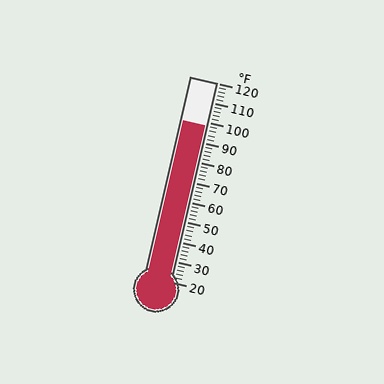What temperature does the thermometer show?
The thermometer shows approximately 98°F.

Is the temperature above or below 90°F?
The temperature is above 90°F.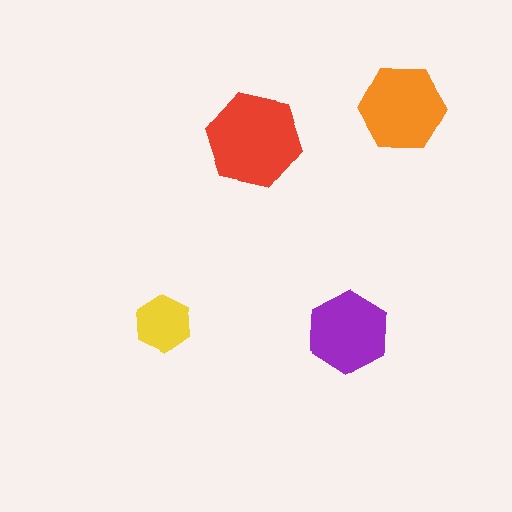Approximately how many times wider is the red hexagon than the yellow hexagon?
About 1.5 times wider.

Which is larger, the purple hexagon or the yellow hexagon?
The purple one.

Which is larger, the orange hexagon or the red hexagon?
The red one.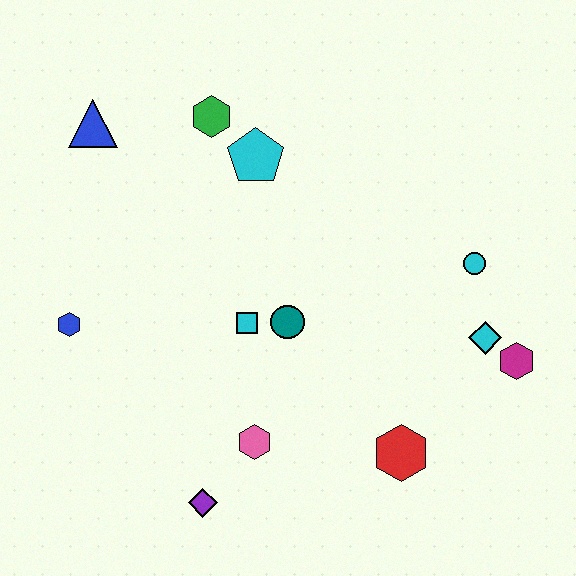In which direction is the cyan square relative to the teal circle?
The cyan square is to the left of the teal circle.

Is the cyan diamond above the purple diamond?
Yes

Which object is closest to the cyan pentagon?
The green hexagon is closest to the cyan pentagon.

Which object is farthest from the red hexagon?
The blue triangle is farthest from the red hexagon.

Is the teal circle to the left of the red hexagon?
Yes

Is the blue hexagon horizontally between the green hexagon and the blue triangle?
No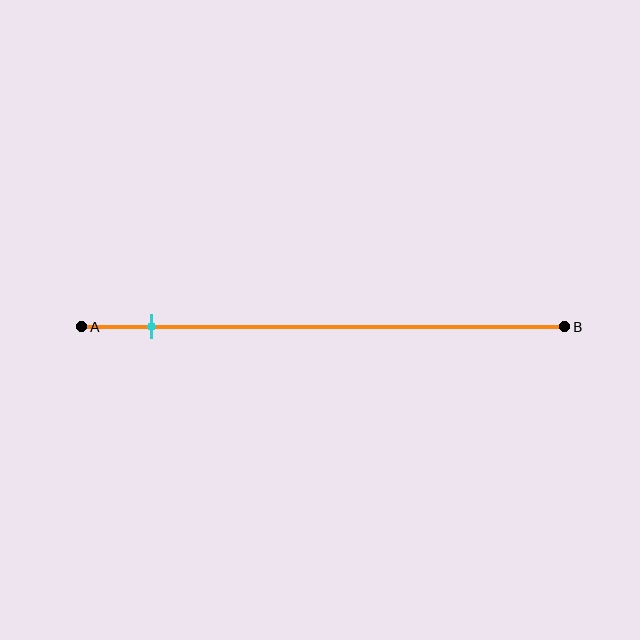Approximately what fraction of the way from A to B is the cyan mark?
The cyan mark is approximately 15% of the way from A to B.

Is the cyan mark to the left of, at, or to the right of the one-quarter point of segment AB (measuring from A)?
The cyan mark is to the left of the one-quarter point of segment AB.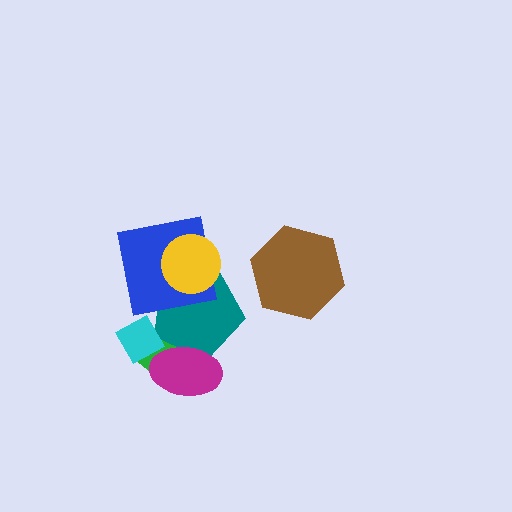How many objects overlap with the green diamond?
3 objects overlap with the green diamond.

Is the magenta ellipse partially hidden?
No, no other shape covers it.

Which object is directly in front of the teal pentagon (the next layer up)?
The magenta ellipse is directly in front of the teal pentagon.